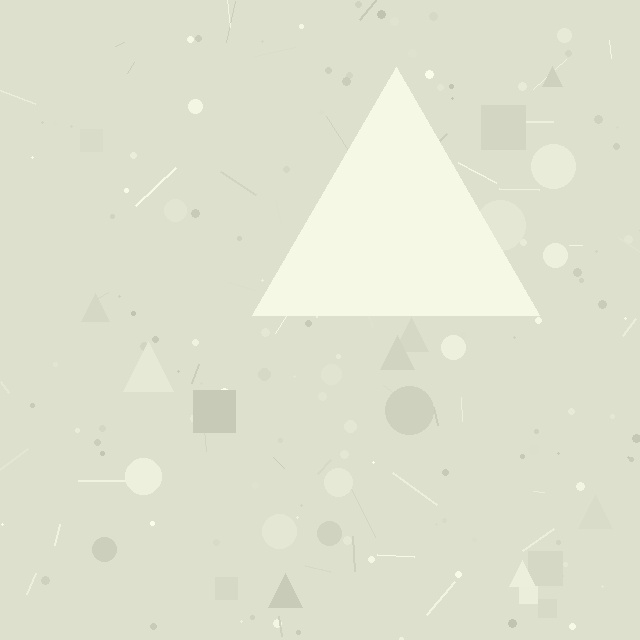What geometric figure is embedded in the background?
A triangle is embedded in the background.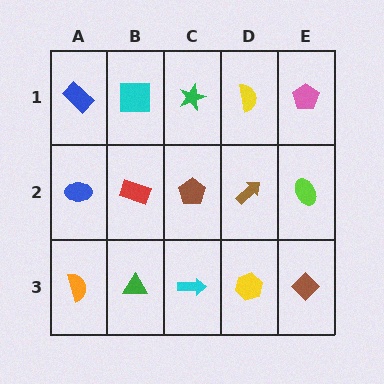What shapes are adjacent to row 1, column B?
A red rectangle (row 2, column B), a blue rectangle (row 1, column A), a green star (row 1, column C).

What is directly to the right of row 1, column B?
A green star.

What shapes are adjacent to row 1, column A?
A blue ellipse (row 2, column A), a cyan square (row 1, column B).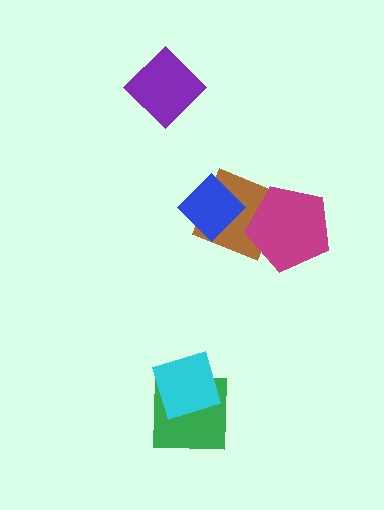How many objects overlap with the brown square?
2 objects overlap with the brown square.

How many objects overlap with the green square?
1 object overlaps with the green square.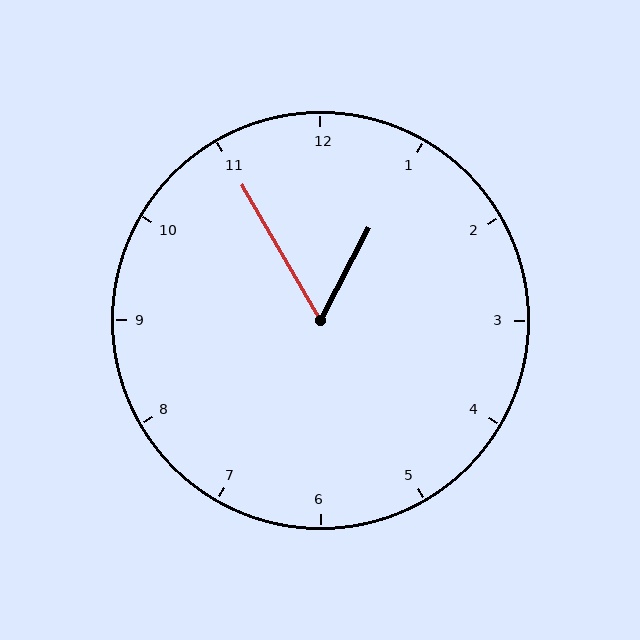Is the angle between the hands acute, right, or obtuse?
It is acute.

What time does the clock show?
12:55.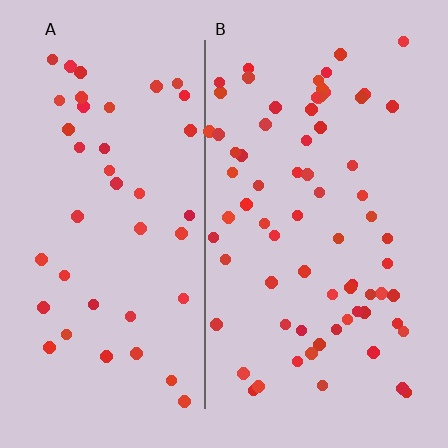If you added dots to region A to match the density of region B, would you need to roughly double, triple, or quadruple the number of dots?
Approximately double.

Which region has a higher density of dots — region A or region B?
B (the right).